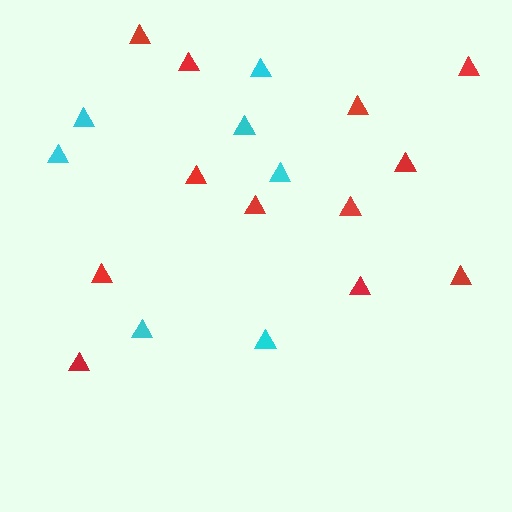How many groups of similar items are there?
There are 2 groups: one group of red triangles (12) and one group of cyan triangles (7).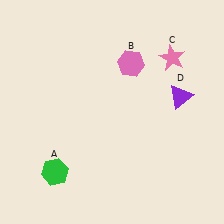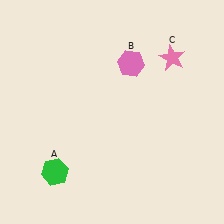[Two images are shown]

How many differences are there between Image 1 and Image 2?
There is 1 difference between the two images.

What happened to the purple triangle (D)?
The purple triangle (D) was removed in Image 2. It was in the top-right area of Image 1.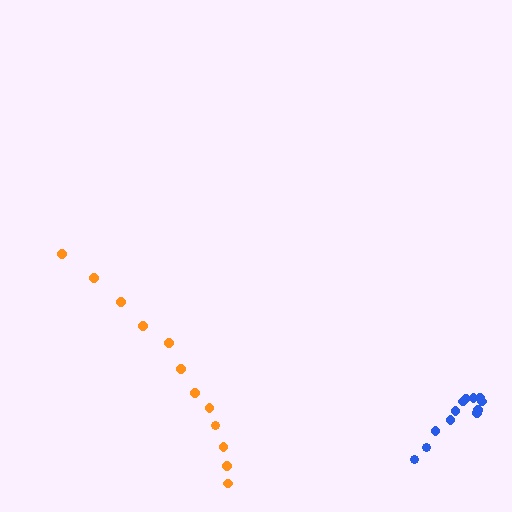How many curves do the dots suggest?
There are 2 distinct paths.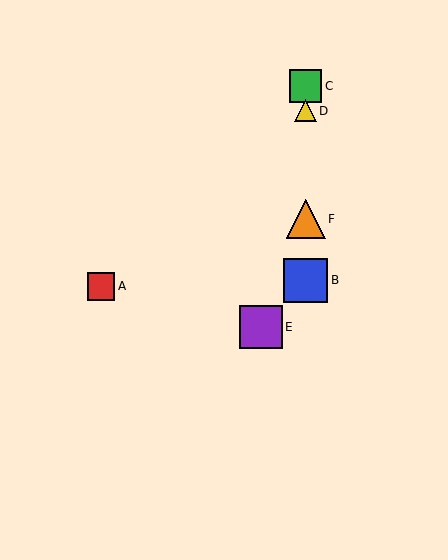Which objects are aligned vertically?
Objects B, C, D, F are aligned vertically.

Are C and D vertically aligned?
Yes, both are at x≈306.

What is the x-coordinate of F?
Object F is at x≈306.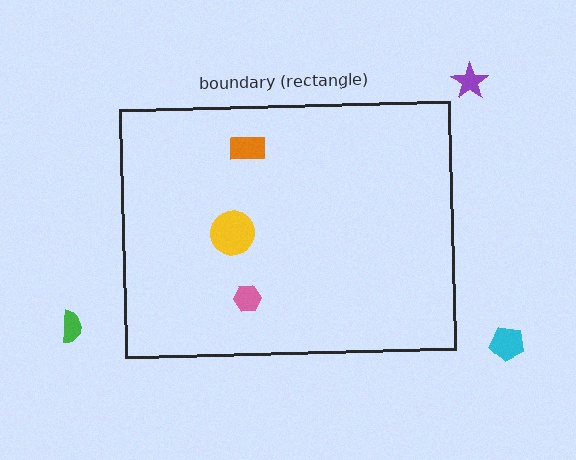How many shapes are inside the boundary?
3 inside, 3 outside.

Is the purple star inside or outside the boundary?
Outside.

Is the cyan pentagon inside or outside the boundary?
Outside.